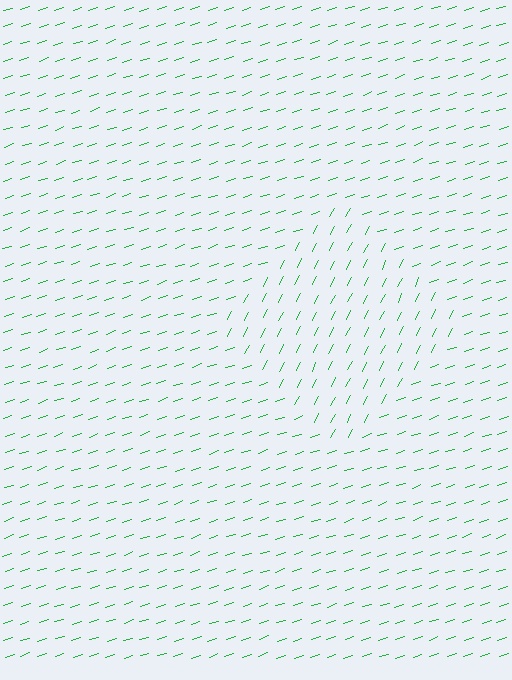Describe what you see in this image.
The image is filled with small green line segments. A diamond region in the image has lines oriented differently from the surrounding lines, creating a visible texture boundary.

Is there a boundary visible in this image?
Yes, there is a texture boundary formed by a change in line orientation.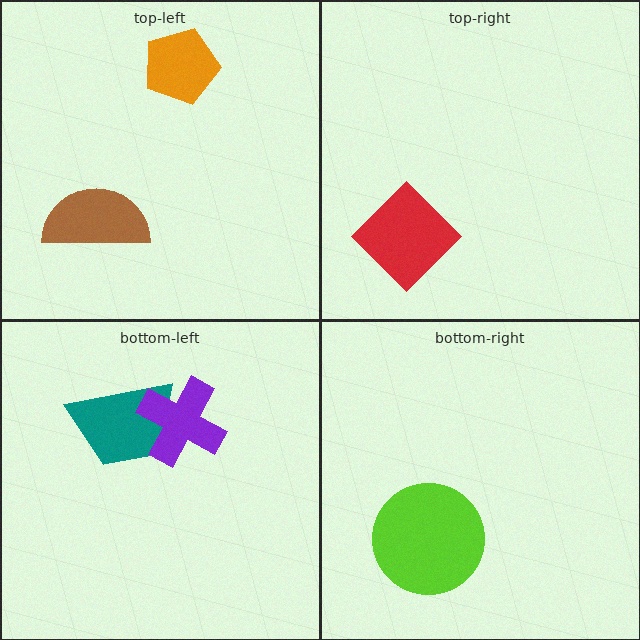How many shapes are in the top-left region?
2.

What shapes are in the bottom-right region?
The lime circle.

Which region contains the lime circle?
The bottom-right region.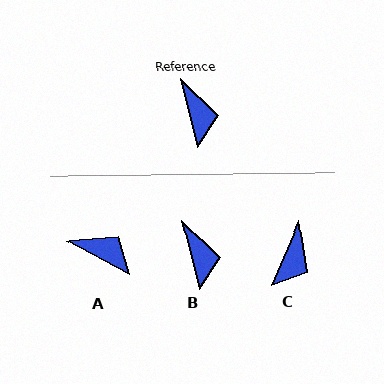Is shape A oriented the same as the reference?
No, it is off by about 48 degrees.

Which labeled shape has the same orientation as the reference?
B.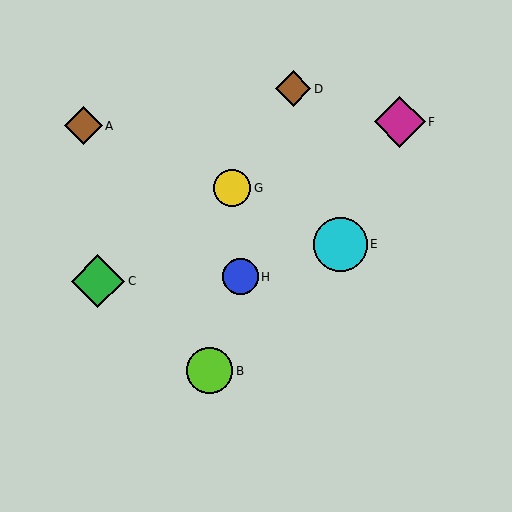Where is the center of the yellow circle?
The center of the yellow circle is at (232, 188).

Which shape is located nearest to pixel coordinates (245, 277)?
The blue circle (labeled H) at (240, 277) is nearest to that location.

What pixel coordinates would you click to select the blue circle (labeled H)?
Click at (240, 277) to select the blue circle H.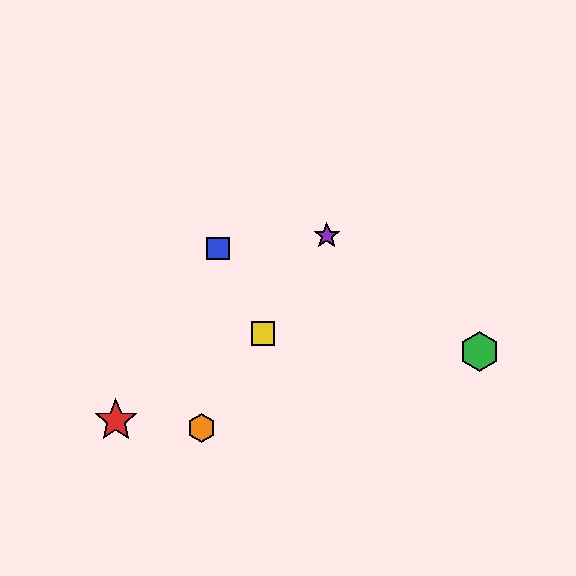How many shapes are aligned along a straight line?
3 shapes (the yellow square, the purple star, the orange hexagon) are aligned along a straight line.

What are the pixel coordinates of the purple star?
The purple star is at (327, 236).